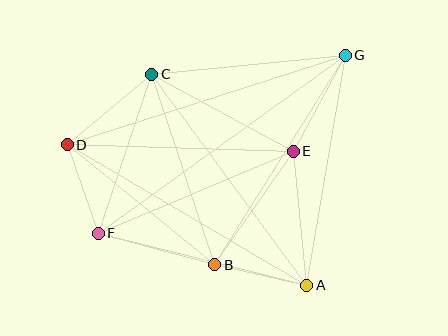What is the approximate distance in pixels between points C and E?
The distance between C and E is approximately 161 pixels.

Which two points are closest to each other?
Points D and F are closest to each other.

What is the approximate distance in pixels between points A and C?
The distance between A and C is approximately 262 pixels.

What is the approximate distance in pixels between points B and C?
The distance between B and C is approximately 201 pixels.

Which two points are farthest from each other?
Points F and G are farthest from each other.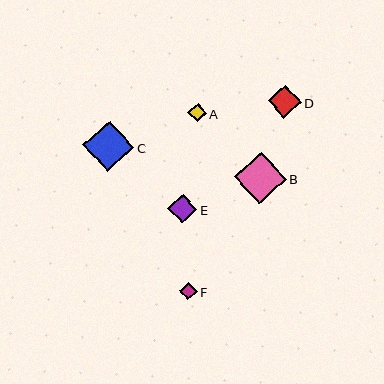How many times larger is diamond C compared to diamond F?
Diamond C is approximately 3.0 times the size of diamond F.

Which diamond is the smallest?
Diamond F is the smallest with a size of approximately 17 pixels.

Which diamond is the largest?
Diamond B is the largest with a size of approximately 52 pixels.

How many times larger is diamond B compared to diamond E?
Diamond B is approximately 1.8 times the size of diamond E.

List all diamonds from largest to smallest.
From largest to smallest: B, C, D, E, A, F.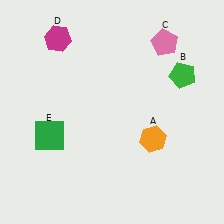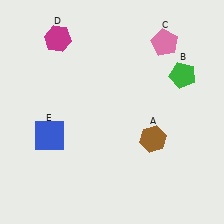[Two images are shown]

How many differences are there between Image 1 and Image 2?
There are 2 differences between the two images.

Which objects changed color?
A changed from orange to brown. E changed from green to blue.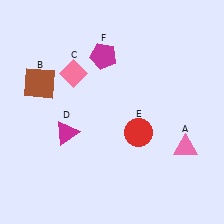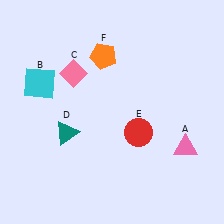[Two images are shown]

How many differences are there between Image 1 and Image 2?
There are 3 differences between the two images.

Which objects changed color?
B changed from brown to cyan. D changed from magenta to teal. F changed from magenta to orange.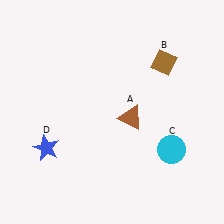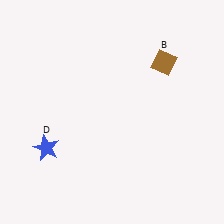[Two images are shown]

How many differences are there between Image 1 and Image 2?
There are 2 differences between the two images.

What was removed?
The brown triangle (A), the cyan circle (C) were removed in Image 2.